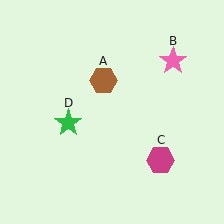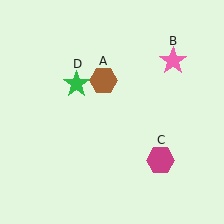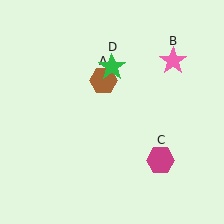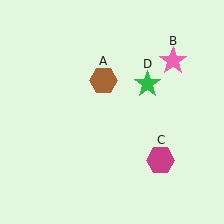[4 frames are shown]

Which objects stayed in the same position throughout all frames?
Brown hexagon (object A) and pink star (object B) and magenta hexagon (object C) remained stationary.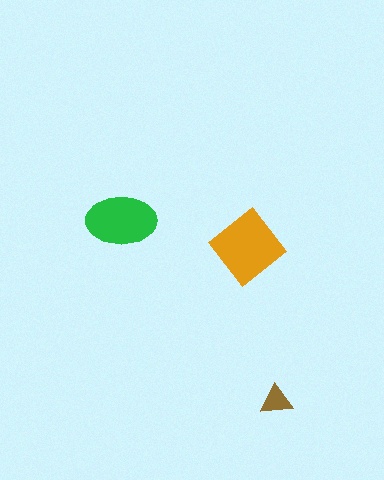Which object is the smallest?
The brown triangle.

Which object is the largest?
The orange diamond.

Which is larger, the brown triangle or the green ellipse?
The green ellipse.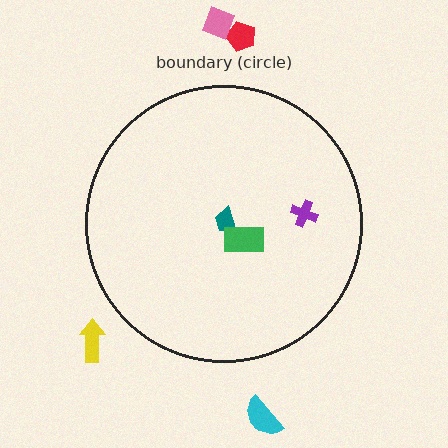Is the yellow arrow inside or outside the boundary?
Outside.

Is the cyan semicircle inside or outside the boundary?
Outside.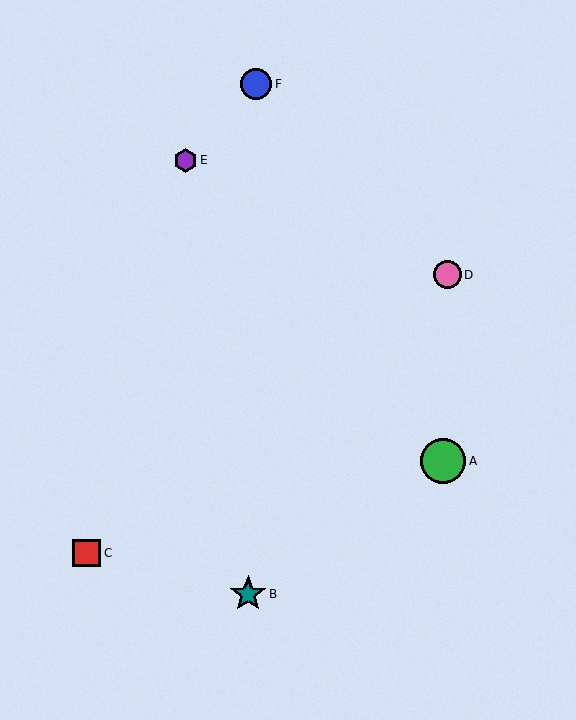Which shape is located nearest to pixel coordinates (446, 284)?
The pink circle (labeled D) at (447, 275) is nearest to that location.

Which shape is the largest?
The green circle (labeled A) is the largest.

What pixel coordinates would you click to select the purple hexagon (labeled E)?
Click at (186, 160) to select the purple hexagon E.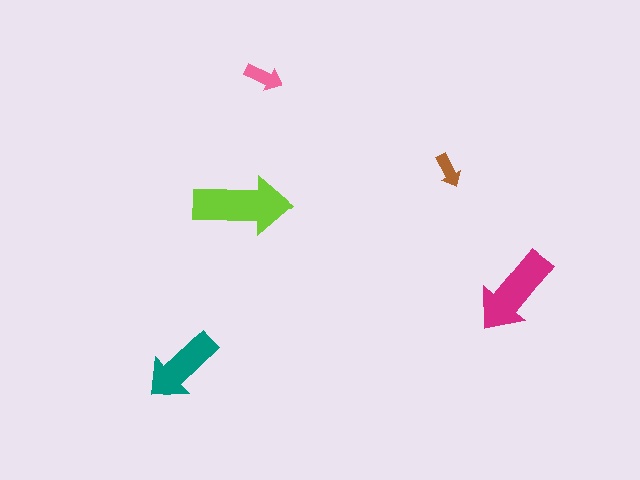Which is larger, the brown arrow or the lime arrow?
The lime one.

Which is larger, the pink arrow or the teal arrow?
The teal one.